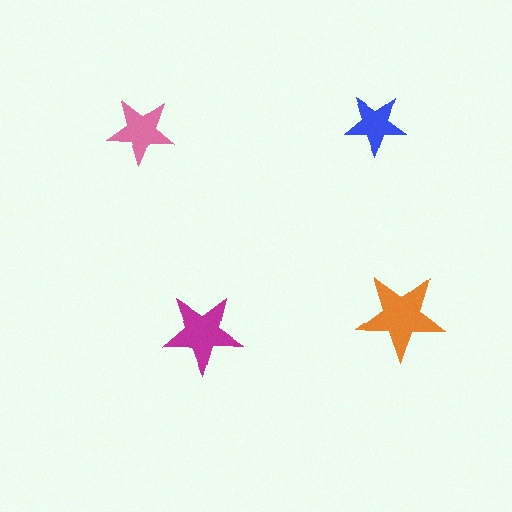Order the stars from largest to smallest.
the orange one, the magenta one, the pink one, the blue one.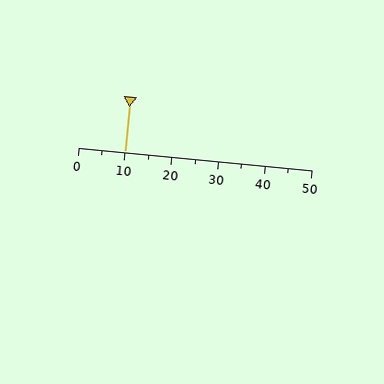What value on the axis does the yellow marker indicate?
The marker indicates approximately 10.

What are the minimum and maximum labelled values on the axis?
The axis runs from 0 to 50.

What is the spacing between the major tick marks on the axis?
The major ticks are spaced 10 apart.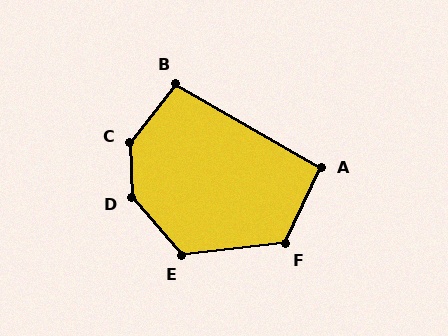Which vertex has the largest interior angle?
C, at approximately 141 degrees.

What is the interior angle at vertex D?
Approximately 140 degrees (obtuse).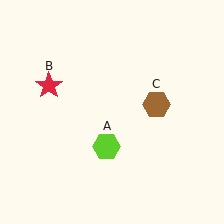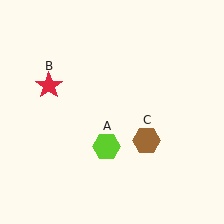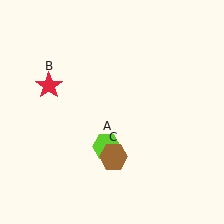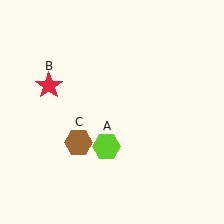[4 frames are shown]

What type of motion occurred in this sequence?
The brown hexagon (object C) rotated clockwise around the center of the scene.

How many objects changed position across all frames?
1 object changed position: brown hexagon (object C).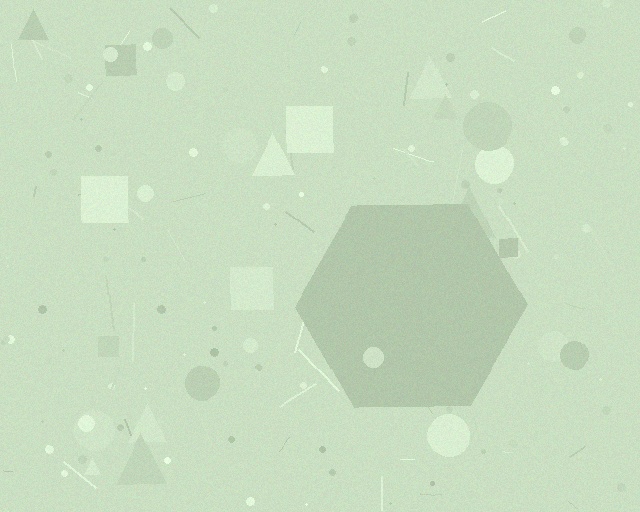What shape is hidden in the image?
A hexagon is hidden in the image.